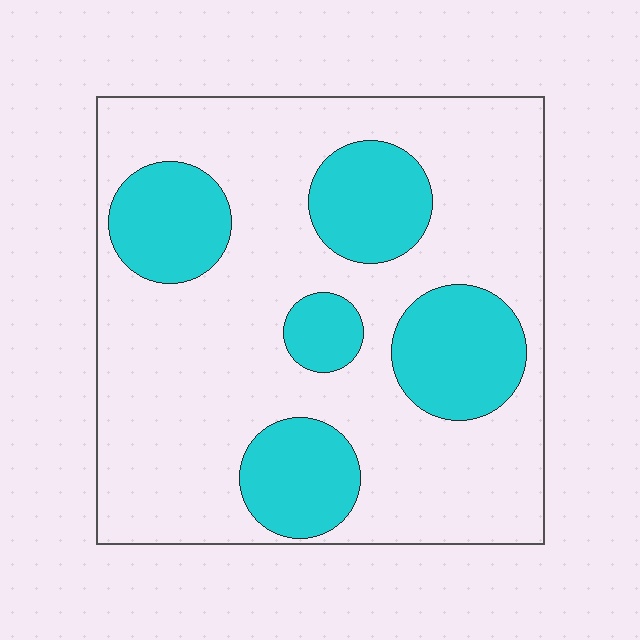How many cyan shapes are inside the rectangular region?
5.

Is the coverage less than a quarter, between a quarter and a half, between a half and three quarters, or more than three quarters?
Between a quarter and a half.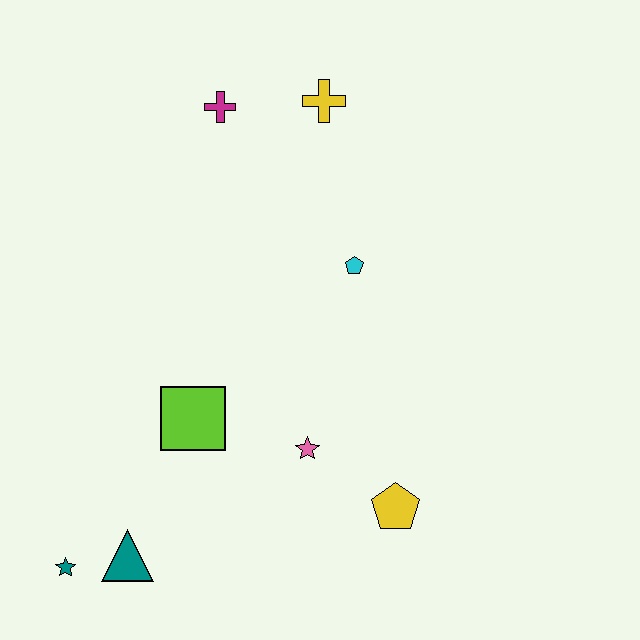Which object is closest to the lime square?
The pink star is closest to the lime square.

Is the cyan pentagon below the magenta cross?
Yes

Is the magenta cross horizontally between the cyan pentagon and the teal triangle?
Yes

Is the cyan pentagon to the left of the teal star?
No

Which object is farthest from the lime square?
The yellow cross is farthest from the lime square.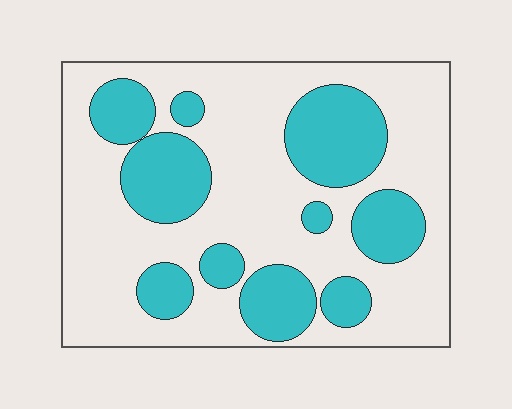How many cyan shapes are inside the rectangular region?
10.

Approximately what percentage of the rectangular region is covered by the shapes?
Approximately 30%.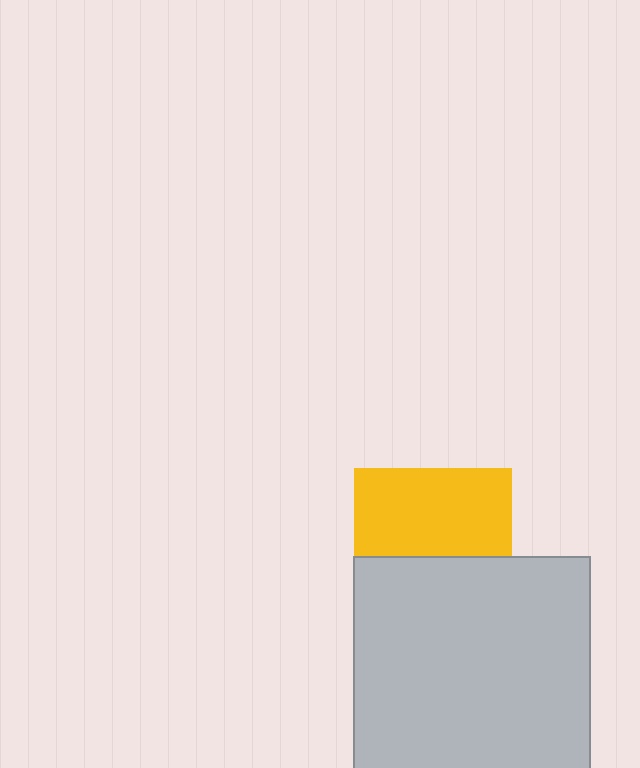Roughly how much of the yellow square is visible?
About half of it is visible (roughly 55%).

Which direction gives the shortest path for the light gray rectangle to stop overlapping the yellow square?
Moving down gives the shortest separation.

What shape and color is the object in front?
The object in front is a light gray rectangle.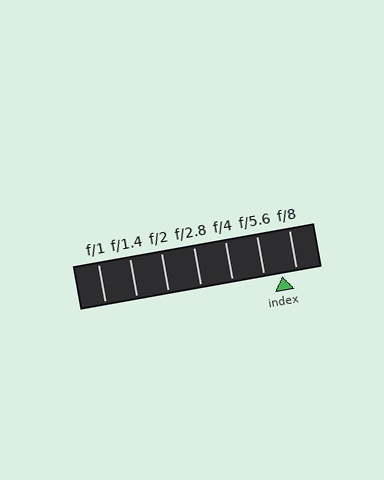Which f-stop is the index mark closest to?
The index mark is closest to f/8.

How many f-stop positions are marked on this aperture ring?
There are 7 f-stop positions marked.